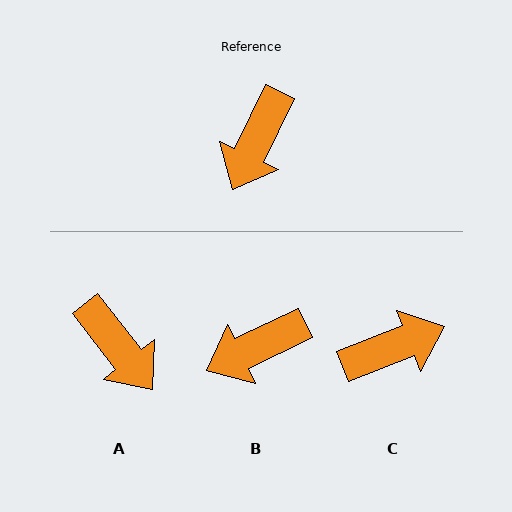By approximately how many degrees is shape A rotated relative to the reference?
Approximately 64 degrees counter-clockwise.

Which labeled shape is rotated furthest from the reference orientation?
C, about 137 degrees away.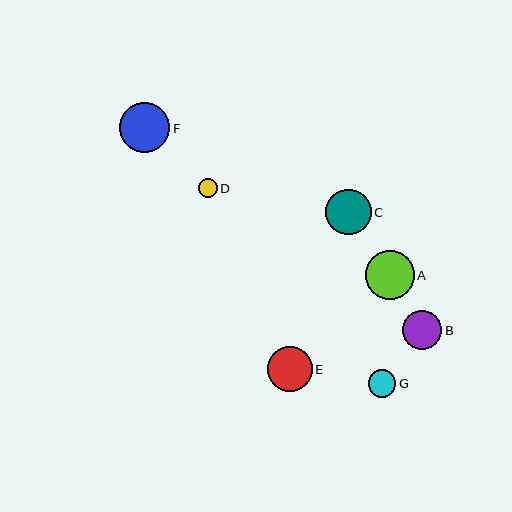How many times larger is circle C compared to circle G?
Circle C is approximately 1.7 times the size of circle G.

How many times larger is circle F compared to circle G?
Circle F is approximately 1.8 times the size of circle G.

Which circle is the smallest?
Circle D is the smallest with a size of approximately 19 pixels.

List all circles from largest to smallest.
From largest to smallest: F, A, C, E, B, G, D.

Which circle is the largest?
Circle F is the largest with a size of approximately 50 pixels.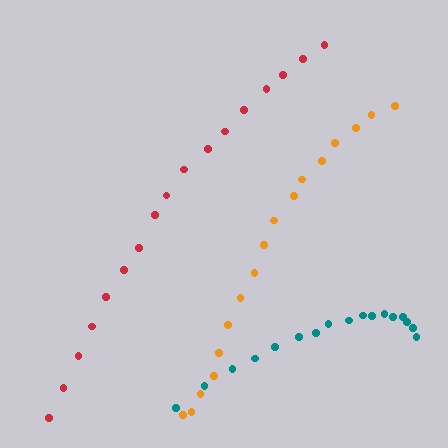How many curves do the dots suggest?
There are 3 distinct paths.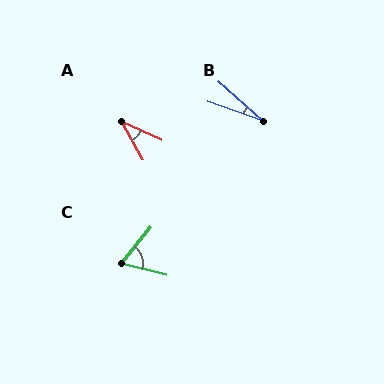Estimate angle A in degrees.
Approximately 36 degrees.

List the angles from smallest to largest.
B (23°), A (36°), C (65°).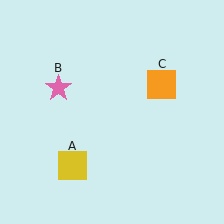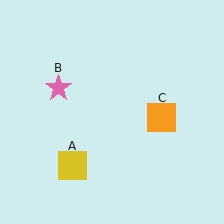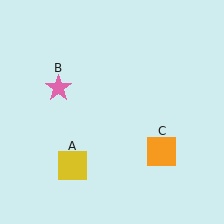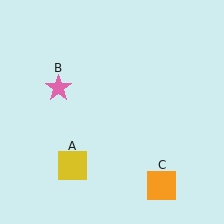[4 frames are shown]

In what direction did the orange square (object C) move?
The orange square (object C) moved down.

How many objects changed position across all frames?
1 object changed position: orange square (object C).